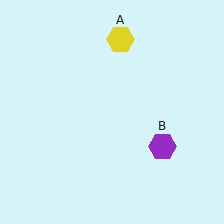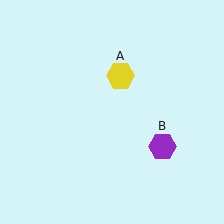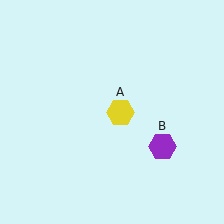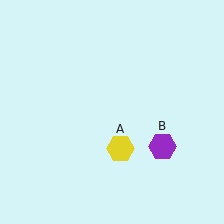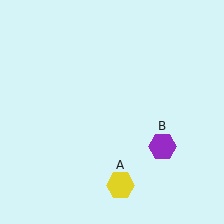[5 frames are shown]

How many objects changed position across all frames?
1 object changed position: yellow hexagon (object A).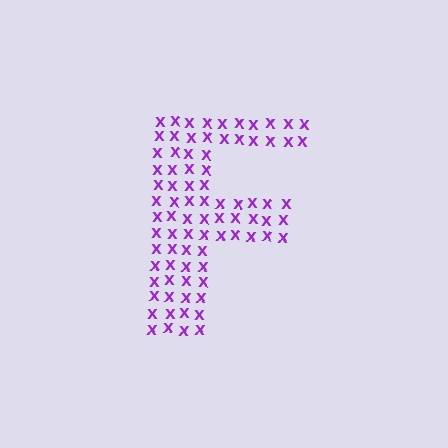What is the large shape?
The large shape is the letter F.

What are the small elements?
The small elements are letter X's.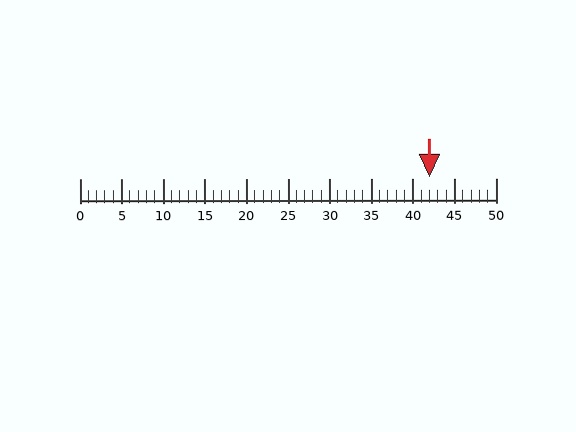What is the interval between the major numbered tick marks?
The major tick marks are spaced 5 units apart.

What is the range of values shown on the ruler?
The ruler shows values from 0 to 50.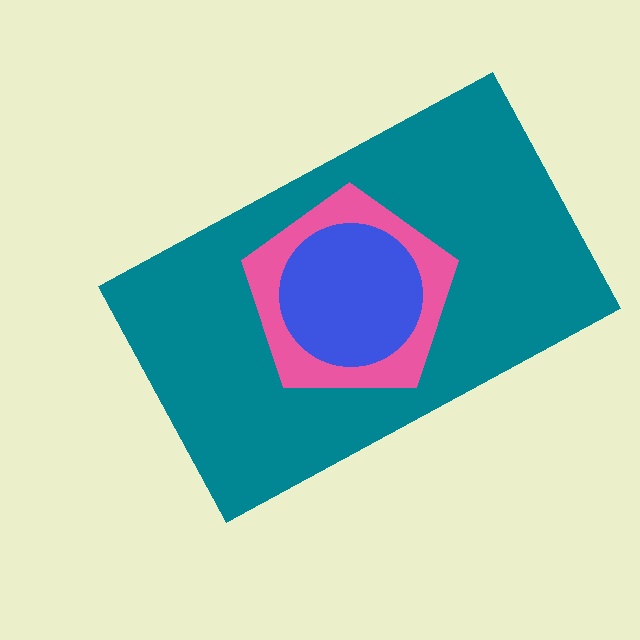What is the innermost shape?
The blue circle.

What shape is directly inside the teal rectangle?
The pink pentagon.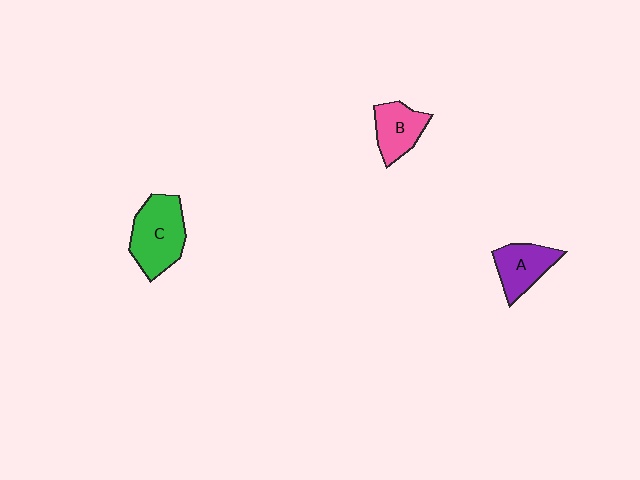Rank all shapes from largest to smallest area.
From largest to smallest: C (green), A (purple), B (pink).